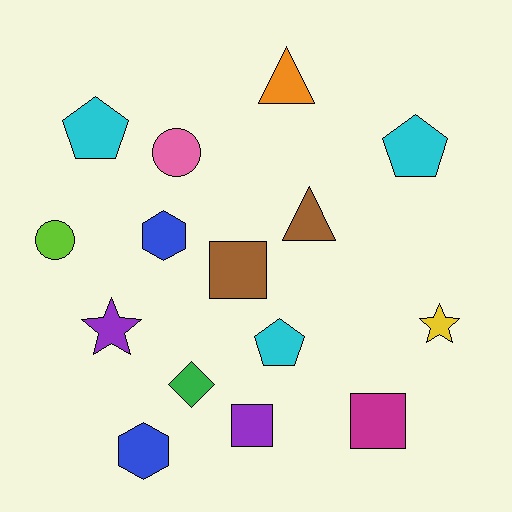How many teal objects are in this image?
There are no teal objects.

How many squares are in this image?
There are 3 squares.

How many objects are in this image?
There are 15 objects.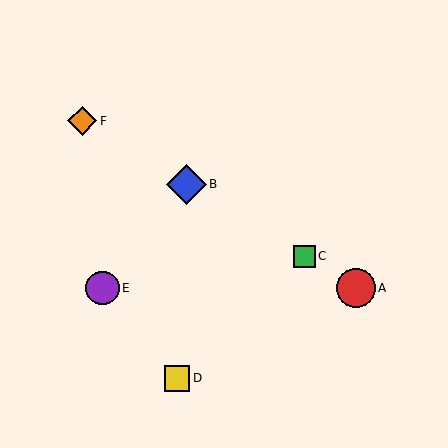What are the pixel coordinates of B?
Object B is at (186, 184).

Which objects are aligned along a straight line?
Objects A, B, C, F are aligned along a straight line.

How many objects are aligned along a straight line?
4 objects (A, B, C, F) are aligned along a straight line.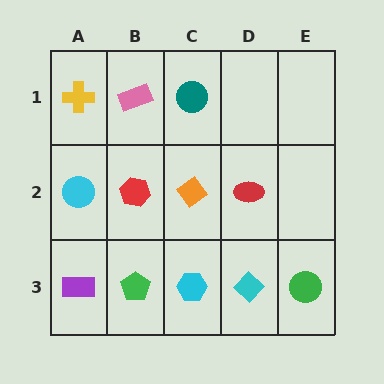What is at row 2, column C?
An orange diamond.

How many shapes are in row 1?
3 shapes.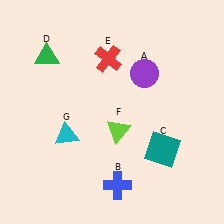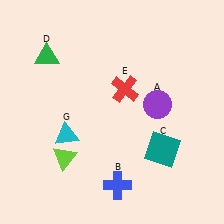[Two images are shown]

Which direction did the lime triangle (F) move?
The lime triangle (F) moved left.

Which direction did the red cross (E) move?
The red cross (E) moved down.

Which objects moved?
The objects that moved are: the purple circle (A), the red cross (E), the lime triangle (F).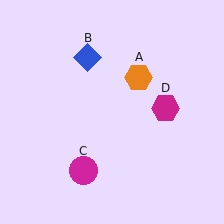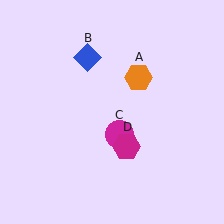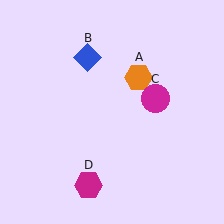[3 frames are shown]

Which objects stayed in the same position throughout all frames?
Orange hexagon (object A) and blue diamond (object B) remained stationary.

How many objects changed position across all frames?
2 objects changed position: magenta circle (object C), magenta hexagon (object D).